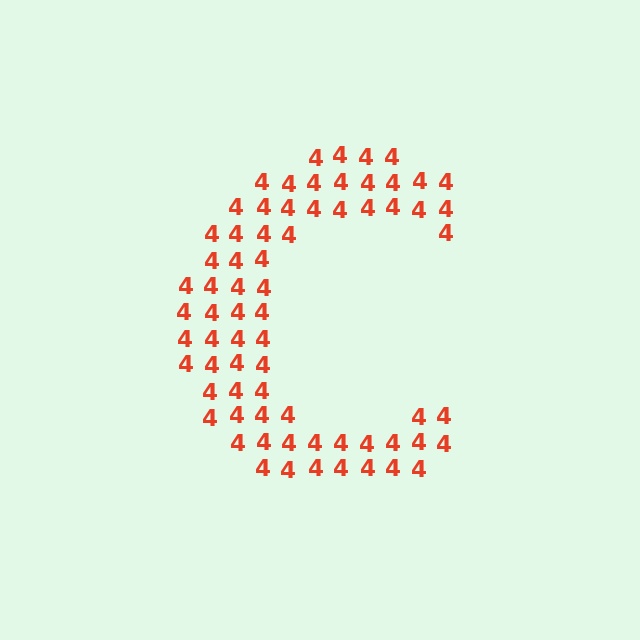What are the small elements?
The small elements are digit 4's.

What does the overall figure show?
The overall figure shows the letter C.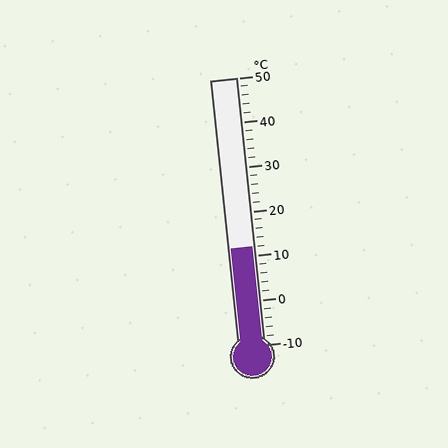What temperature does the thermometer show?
The thermometer shows approximately 12°C.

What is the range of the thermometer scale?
The thermometer scale ranges from -10°C to 50°C.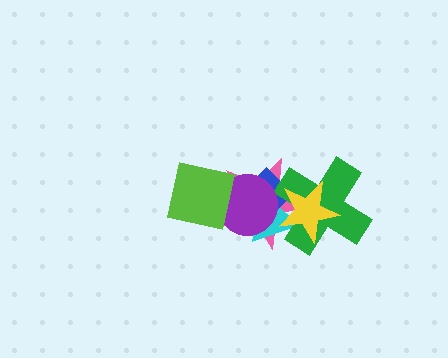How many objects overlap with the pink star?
6 objects overlap with the pink star.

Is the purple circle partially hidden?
Yes, it is partially covered by another shape.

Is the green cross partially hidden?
Yes, it is partially covered by another shape.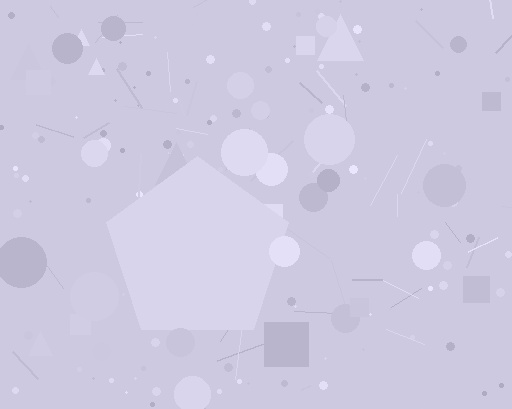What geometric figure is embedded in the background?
A pentagon is embedded in the background.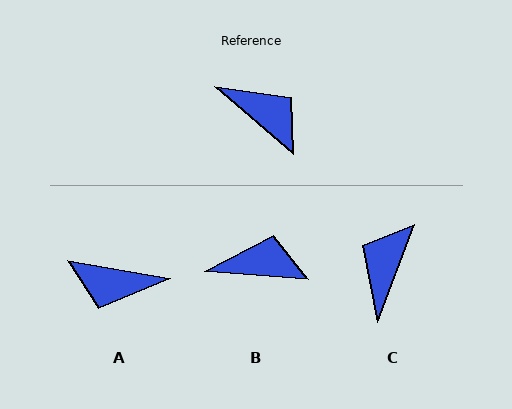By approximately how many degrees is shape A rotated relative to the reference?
Approximately 149 degrees clockwise.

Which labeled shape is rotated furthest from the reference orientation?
A, about 149 degrees away.